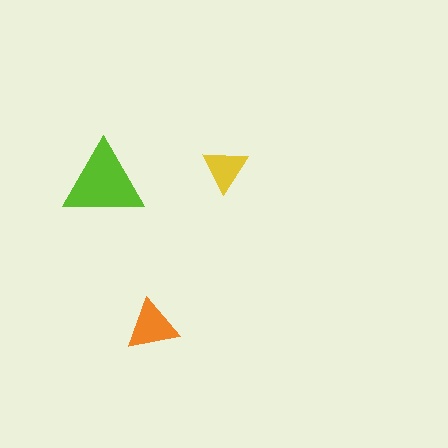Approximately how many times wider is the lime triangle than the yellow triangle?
About 2 times wider.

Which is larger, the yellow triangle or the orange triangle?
The orange one.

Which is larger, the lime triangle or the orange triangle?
The lime one.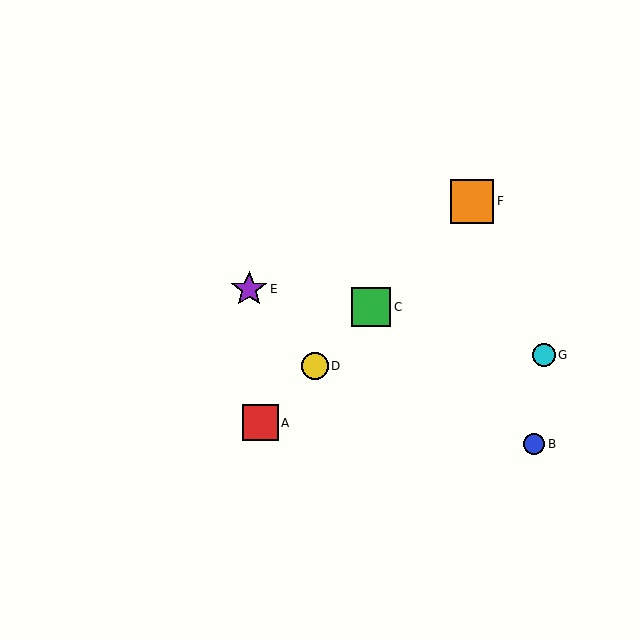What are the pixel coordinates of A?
Object A is at (260, 423).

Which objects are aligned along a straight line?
Objects A, C, D, F are aligned along a straight line.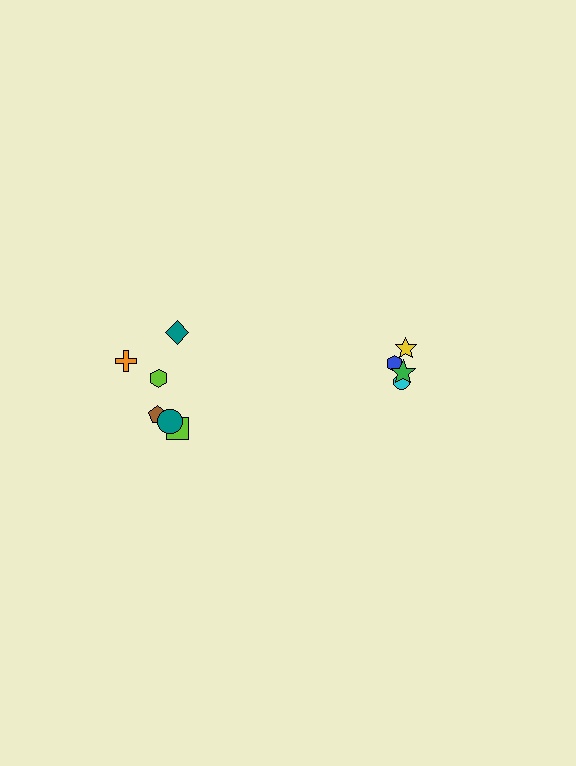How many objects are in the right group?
There are 4 objects.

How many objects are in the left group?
There are 6 objects.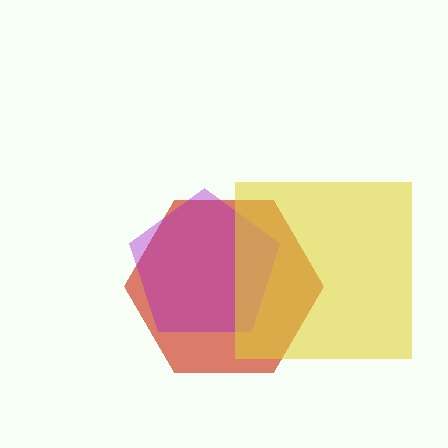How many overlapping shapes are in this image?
There are 3 overlapping shapes in the image.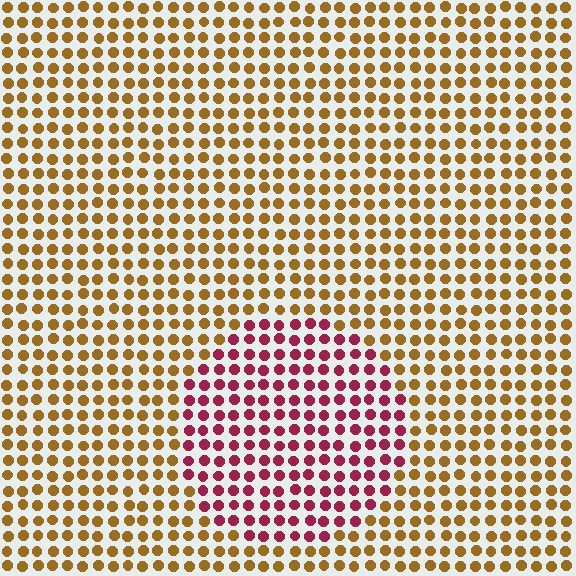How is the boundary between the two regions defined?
The boundary is defined purely by a slight shift in hue (about 60 degrees). Spacing, size, and orientation are identical on both sides.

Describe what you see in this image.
The image is filled with small brown elements in a uniform arrangement. A circle-shaped region is visible where the elements are tinted to a slightly different hue, forming a subtle color boundary.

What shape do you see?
I see a circle.